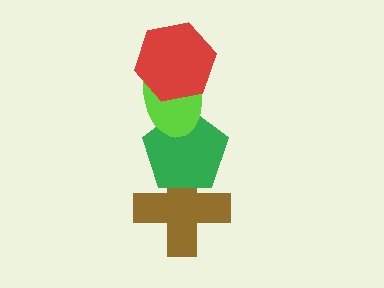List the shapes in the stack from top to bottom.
From top to bottom: the red hexagon, the lime ellipse, the green pentagon, the brown cross.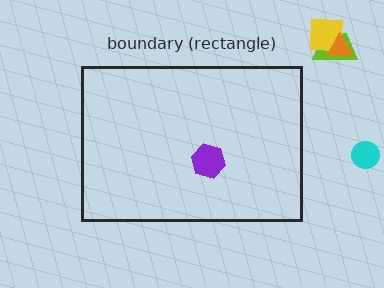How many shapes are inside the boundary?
1 inside, 4 outside.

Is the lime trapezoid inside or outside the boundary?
Outside.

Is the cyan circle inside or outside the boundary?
Outside.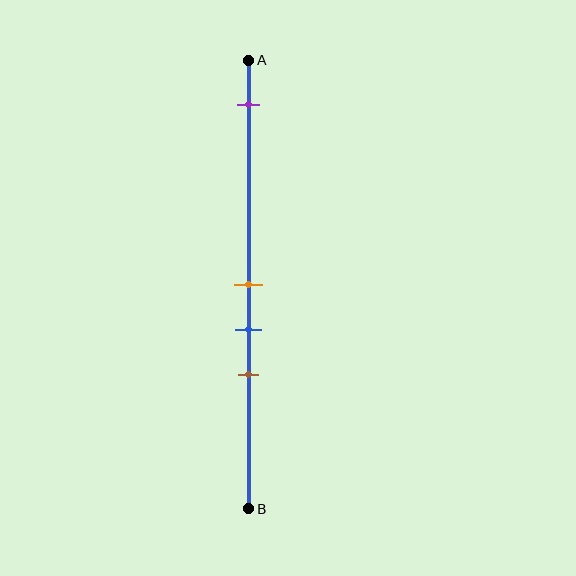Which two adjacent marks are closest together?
The orange and blue marks are the closest adjacent pair.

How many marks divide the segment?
There are 4 marks dividing the segment.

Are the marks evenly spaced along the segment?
No, the marks are not evenly spaced.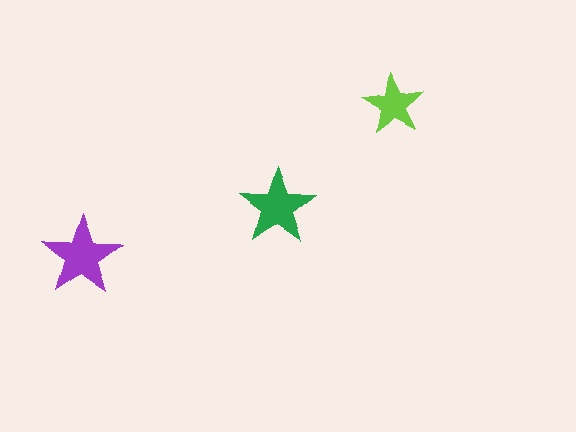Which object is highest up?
The lime star is topmost.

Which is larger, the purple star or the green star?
The purple one.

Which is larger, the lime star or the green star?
The green one.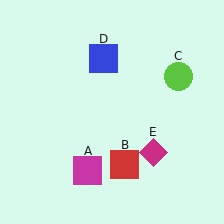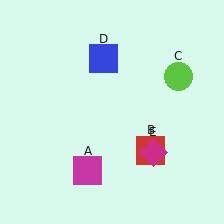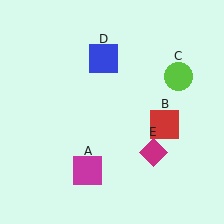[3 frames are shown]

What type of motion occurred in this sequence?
The red square (object B) rotated counterclockwise around the center of the scene.